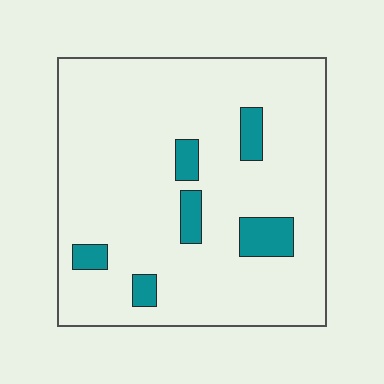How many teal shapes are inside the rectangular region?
6.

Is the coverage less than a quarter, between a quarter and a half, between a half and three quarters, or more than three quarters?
Less than a quarter.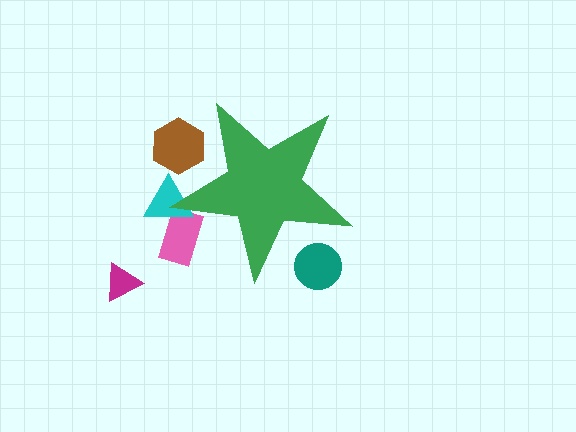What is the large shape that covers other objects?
A green star.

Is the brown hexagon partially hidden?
Yes, the brown hexagon is partially hidden behind the green star.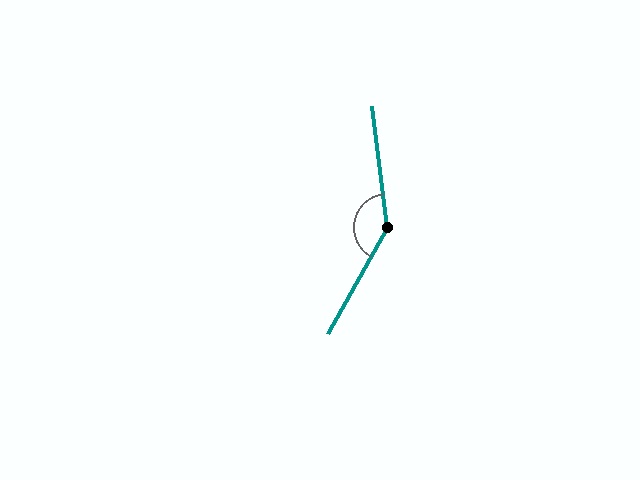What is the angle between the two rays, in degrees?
Approximately 144 degrees.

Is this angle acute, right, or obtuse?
It is obtuse.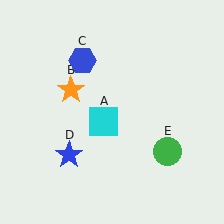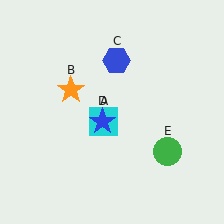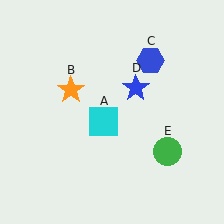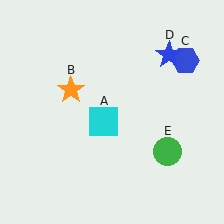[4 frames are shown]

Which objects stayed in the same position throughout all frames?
Cyan square (object A) and orange star (object B) and green circle (object E) remained stationary.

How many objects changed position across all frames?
2 objects changed position: blue hexagon (object C), blue star (object D).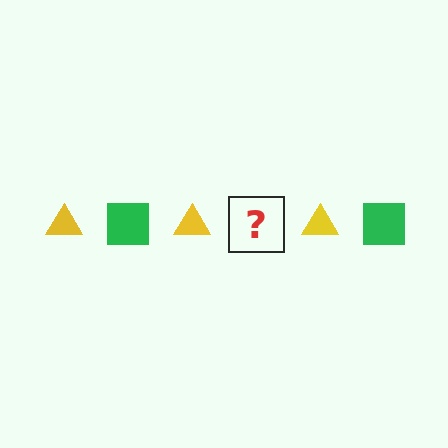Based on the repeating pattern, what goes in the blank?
The blank should be a green square.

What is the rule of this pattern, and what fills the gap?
The rule is that the pattern alternates between yellow triangle and green square. The gap should be filled with a green square.